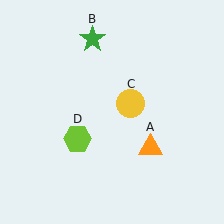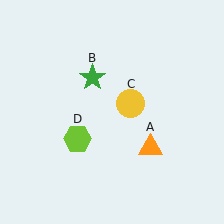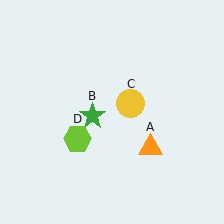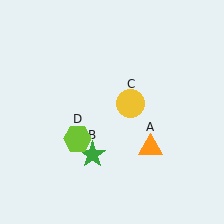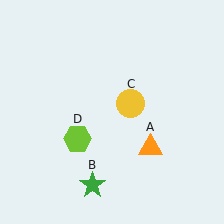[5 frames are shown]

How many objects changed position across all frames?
1 object changed position: green star (object B).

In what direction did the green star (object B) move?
The green star (object B) moved down.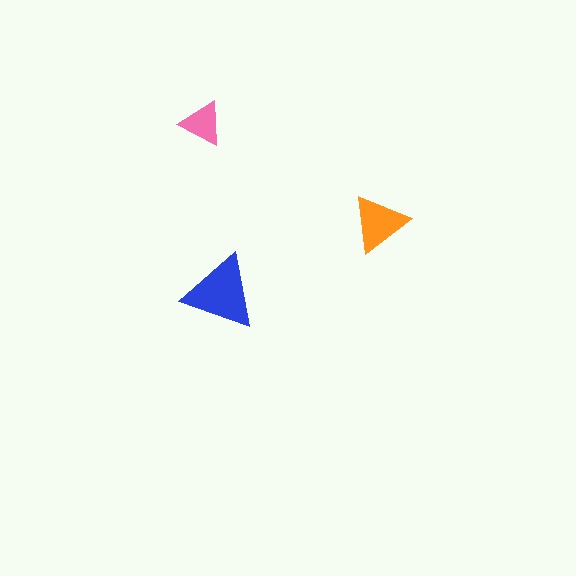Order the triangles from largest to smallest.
the blue one, the orange one, the pink one.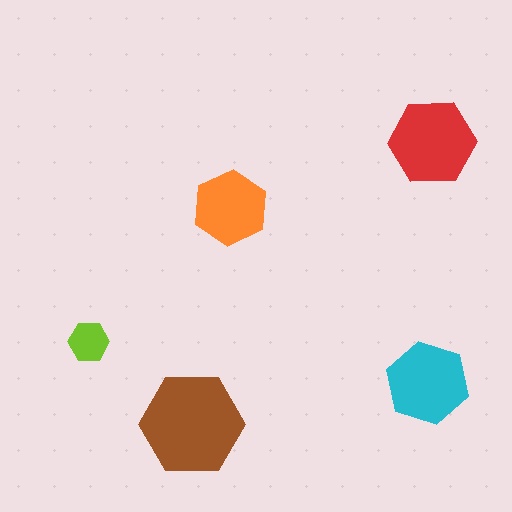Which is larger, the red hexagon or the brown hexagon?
The brown one.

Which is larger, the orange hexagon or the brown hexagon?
The brown one.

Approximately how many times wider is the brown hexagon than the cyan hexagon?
About 1.5 times wider.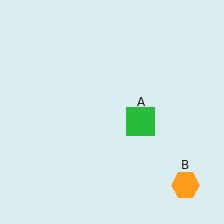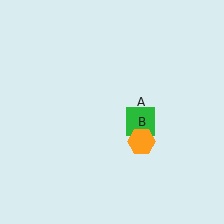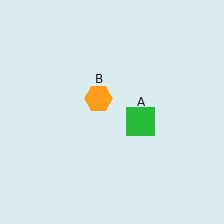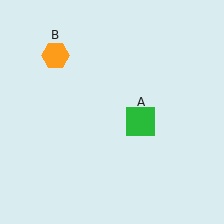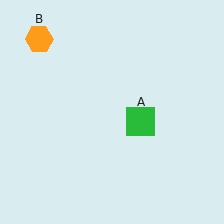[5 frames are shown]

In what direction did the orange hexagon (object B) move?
The orange hexagon (object B) moved up and to the left.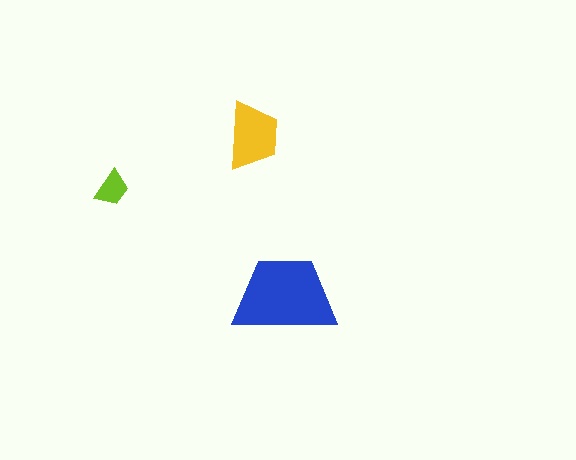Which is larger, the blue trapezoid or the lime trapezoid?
The blue one.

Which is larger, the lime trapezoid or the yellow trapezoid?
The yellow one.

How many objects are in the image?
There are 3 objects in the image.